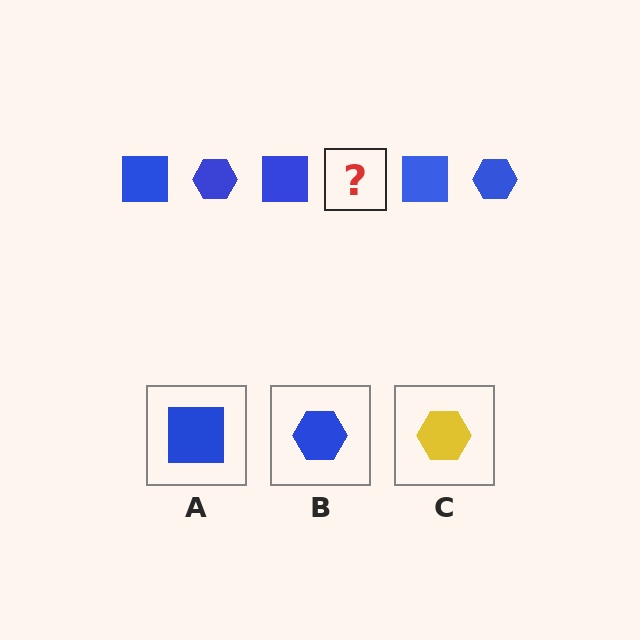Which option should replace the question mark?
Option B.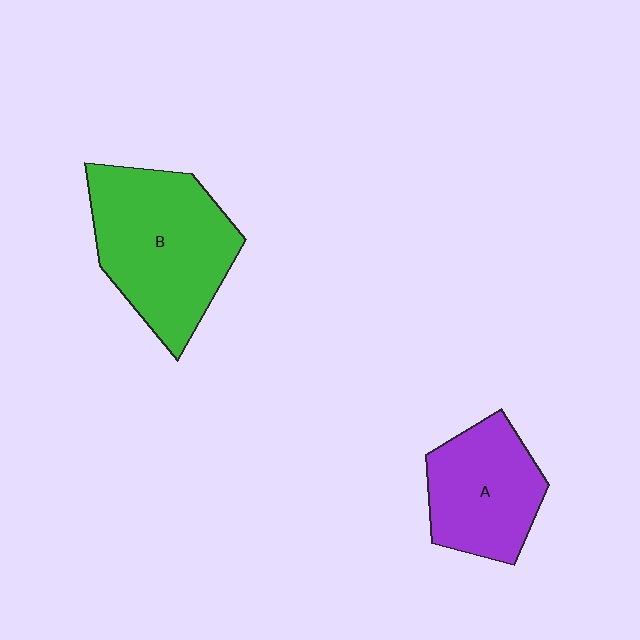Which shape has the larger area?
Shape B (green).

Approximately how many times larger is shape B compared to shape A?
Approximately 1.5 times.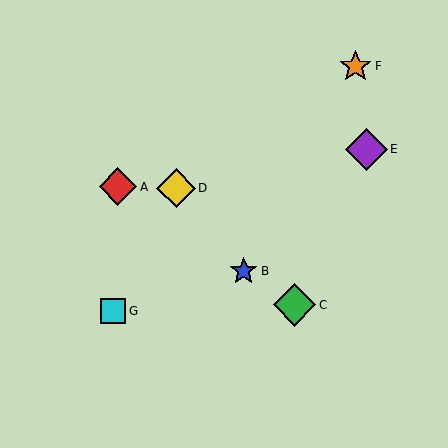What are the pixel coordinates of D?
Object D is at (176, 188).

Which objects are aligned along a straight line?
Objects A, B, C are aligned along a straight line.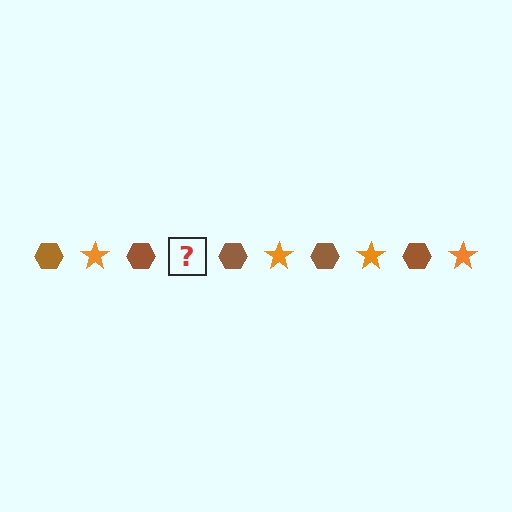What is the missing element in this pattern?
The missing element is an orange star.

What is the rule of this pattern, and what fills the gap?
The rule is that the pattern alternates between brown hexagon and orange star. The gap should be filled with an orange star.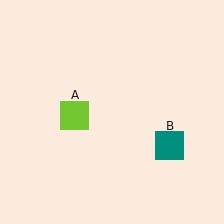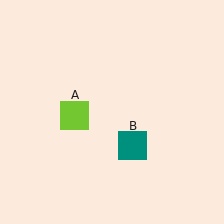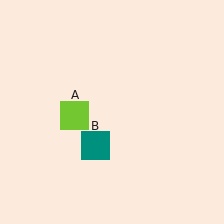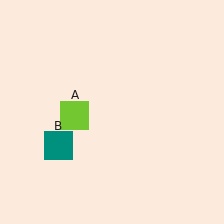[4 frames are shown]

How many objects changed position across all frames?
1 object changed position: teal square (object B).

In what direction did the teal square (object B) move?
The teal square (object B) moved left.